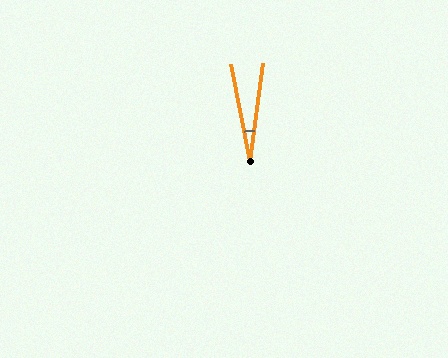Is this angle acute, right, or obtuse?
It is acute.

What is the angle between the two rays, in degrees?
Approximately 19 degrees.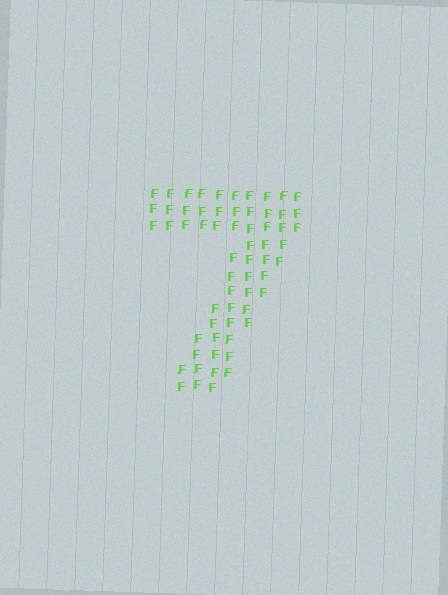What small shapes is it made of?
It is made of small letter F's.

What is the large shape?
The large shape is the digit 7.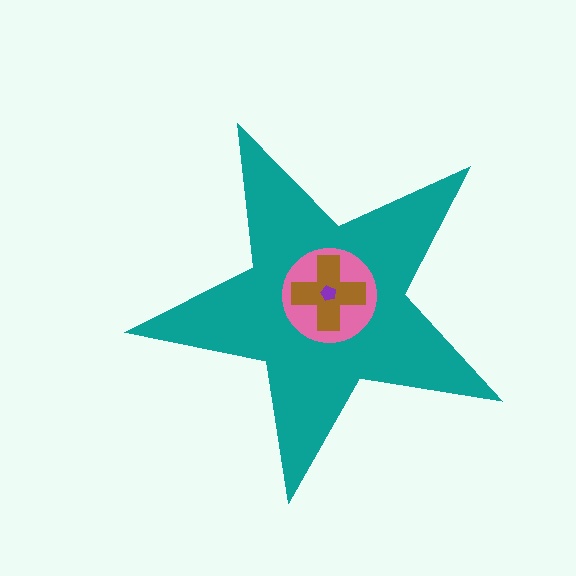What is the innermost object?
The purple pentagon.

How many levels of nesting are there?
4.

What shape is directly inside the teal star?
The pink circle.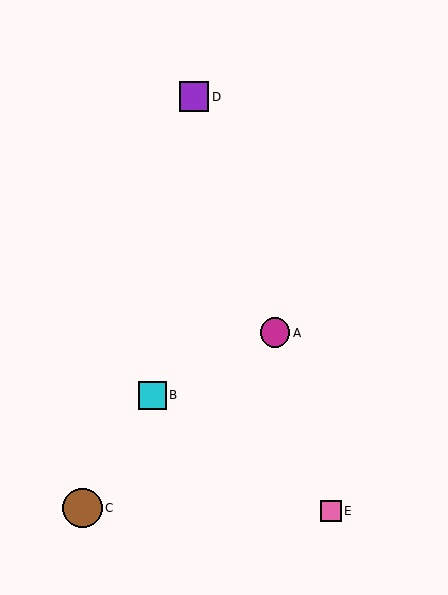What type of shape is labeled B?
Shape B is a cyan square.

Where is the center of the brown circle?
The center of the brown circle is at (82, 508).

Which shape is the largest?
The brown circle (labeled C) is the largest.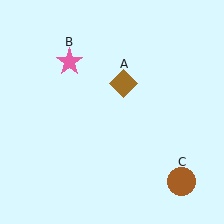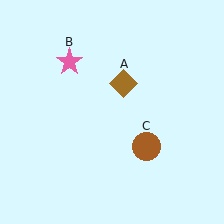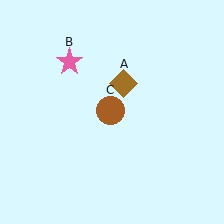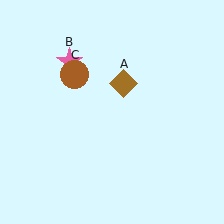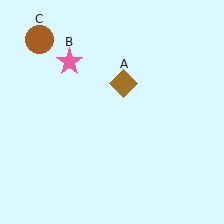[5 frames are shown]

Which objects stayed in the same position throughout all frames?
Brown diamond (object A) and pink star (object B) remained stationary.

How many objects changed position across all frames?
1 object changed position: brown circle (object C).